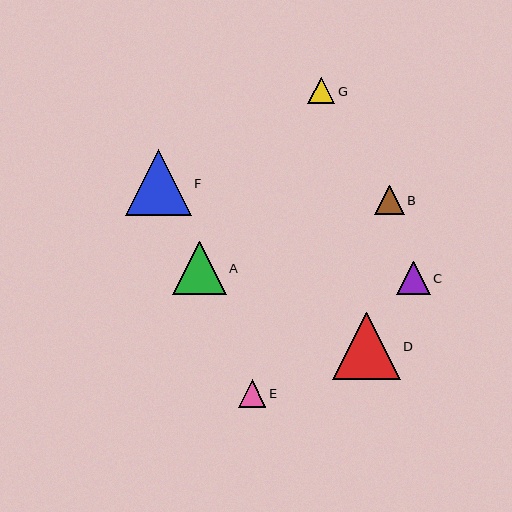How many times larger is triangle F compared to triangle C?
Triangle F is approximately 2.0 times the size of triangle C.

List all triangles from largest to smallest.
From largest to smallest: D, F, A, C, B, E, G.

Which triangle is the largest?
Triangle D is the largest with a size of approximately 68 pixels.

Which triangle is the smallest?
Triangle G is the smallest with a size of approximately 27 pixels.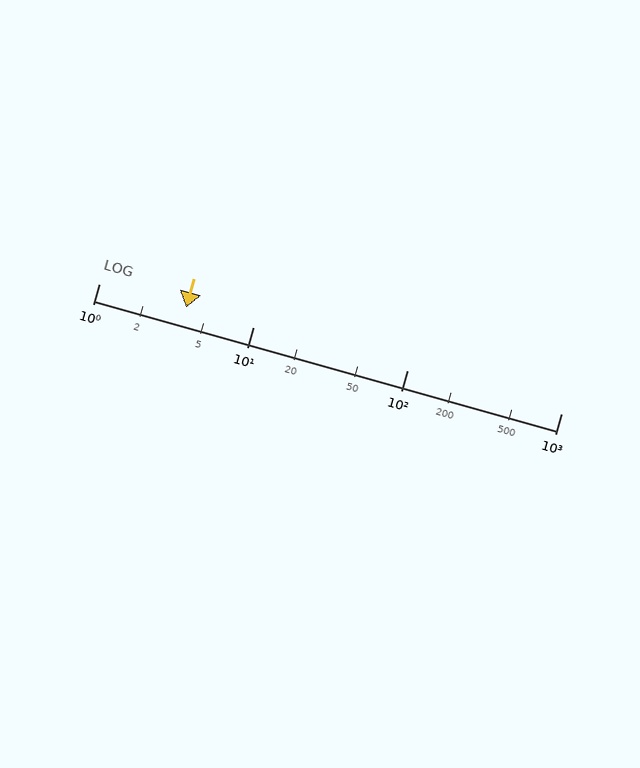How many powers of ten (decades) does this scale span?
The scale spans 3 decades, from 1 to 1000.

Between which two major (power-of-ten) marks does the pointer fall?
The pointer is between 1 and 10.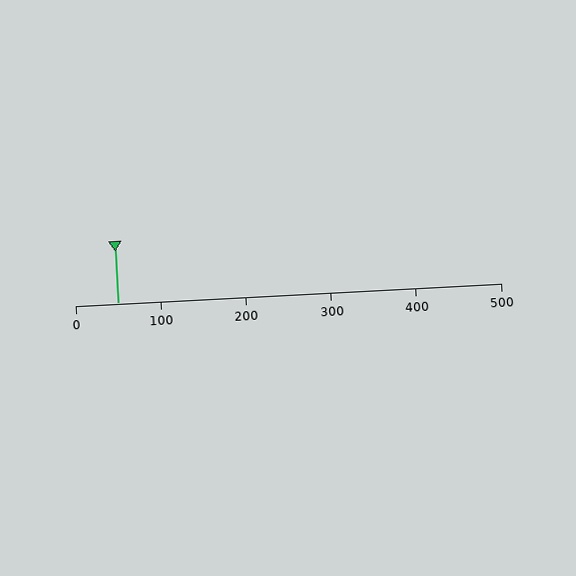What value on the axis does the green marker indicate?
The marker indicates approximately 50.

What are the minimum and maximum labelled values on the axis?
The axis runs from 0 to 500.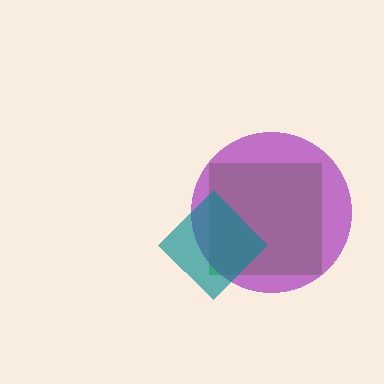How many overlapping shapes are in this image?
There are 3 overlapping shapes in the image.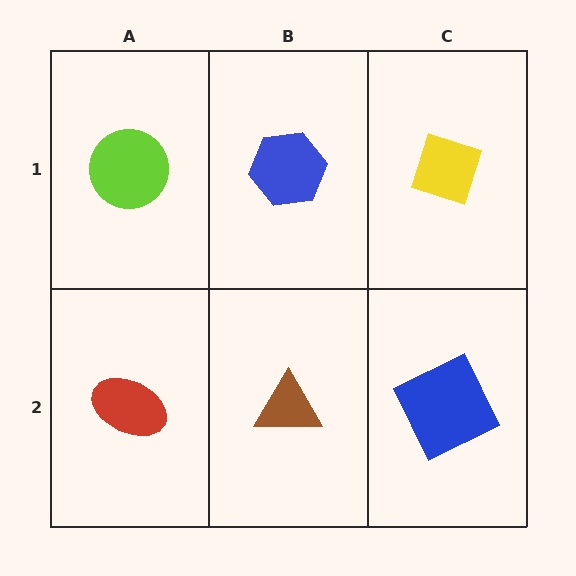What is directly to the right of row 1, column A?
A blue hexagon.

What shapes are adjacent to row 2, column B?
A blue hexagon (row 1, column B), a red ellipse (row 2, column A), a blue square (row 2, column C).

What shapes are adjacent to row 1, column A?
A red ellipse (row 2, column A), a blue hexagon (row 1, column B).